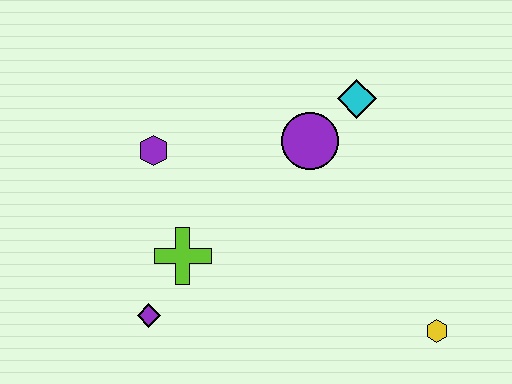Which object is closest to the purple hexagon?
The lime cross is closest to the purple hexagon.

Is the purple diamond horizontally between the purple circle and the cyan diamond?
No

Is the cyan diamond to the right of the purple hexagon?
Yes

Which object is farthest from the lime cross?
The yellow hexagon is farthest from the lime cross.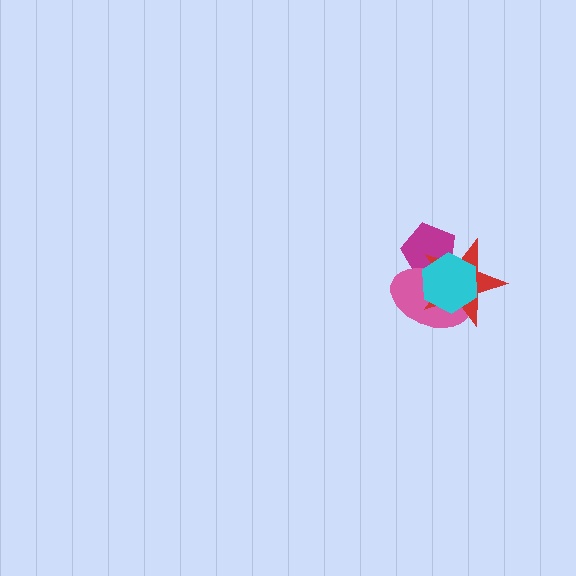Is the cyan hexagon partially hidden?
No, no other shape covers it.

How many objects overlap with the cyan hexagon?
3 objects overlap with the cyan hexagon.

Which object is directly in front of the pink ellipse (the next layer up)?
The red star is directly in front of the pink ellipse.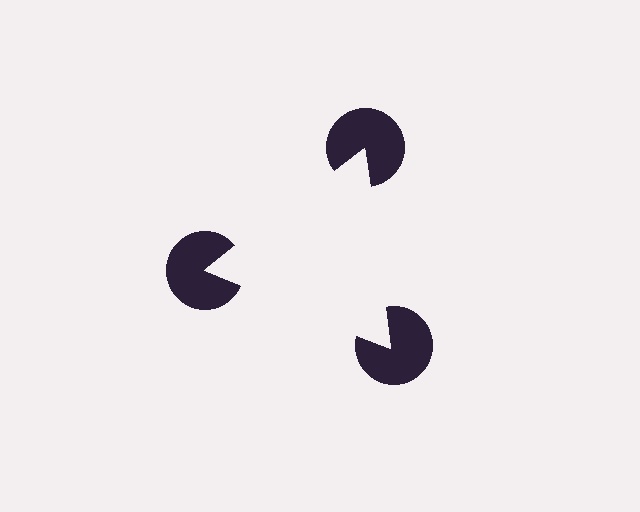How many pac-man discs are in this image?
There are 3 — one at each vertex of the illusory triangle.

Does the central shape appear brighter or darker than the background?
It typically appears slightly brighter than the background, even though no actual brightness change is drawn.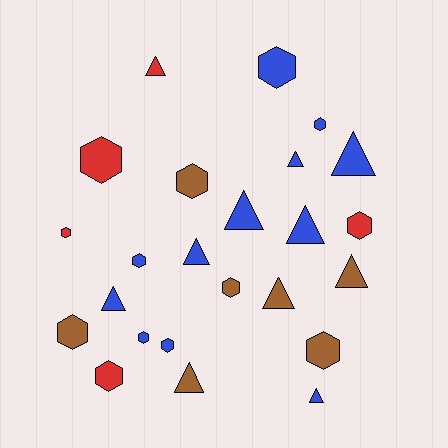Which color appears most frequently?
Blue, with 12 objects.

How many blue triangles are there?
There are 7 blue triangles.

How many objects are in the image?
There are 24 objects.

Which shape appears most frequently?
Hexagon, with 13 objects.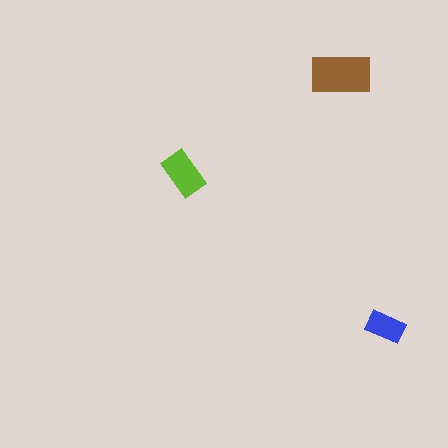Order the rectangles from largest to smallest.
the brown one, the lime one, the blue one.